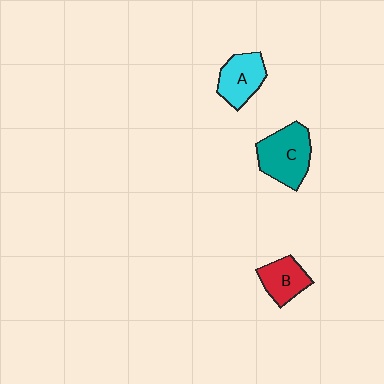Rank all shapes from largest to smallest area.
From largest to smallest: C (teal), A (cyan), B (red).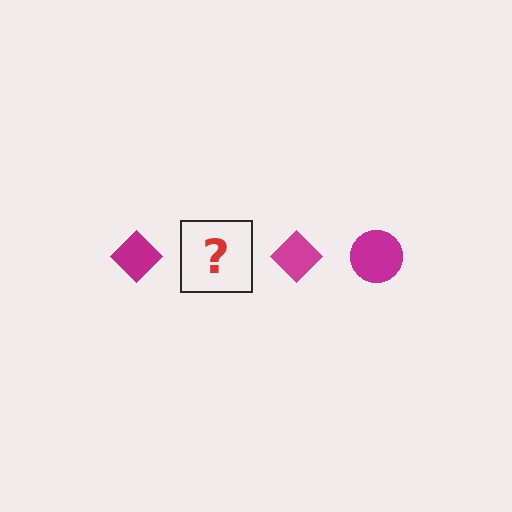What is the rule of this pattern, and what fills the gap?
The rule is that the pattern cycles through diamond, circle shapes in magenta. The gap should be filled with a magenta circle.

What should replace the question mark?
The question mark should be replaced with a magenta circle.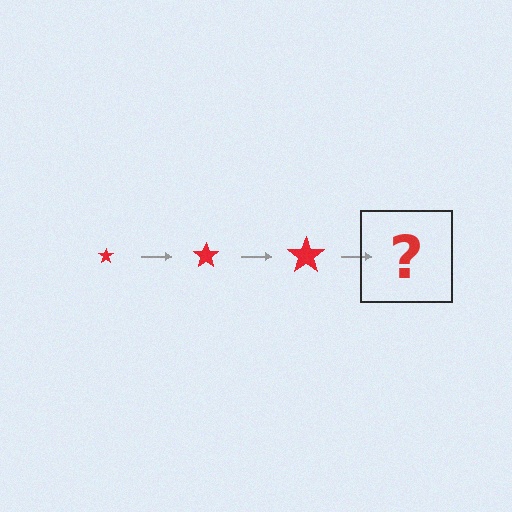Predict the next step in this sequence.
The next step is a red star, larger than the previous one.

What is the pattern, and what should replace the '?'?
The pattern is that the star gets progressively larger each step. The '?' should be a red star, larger than the previous one.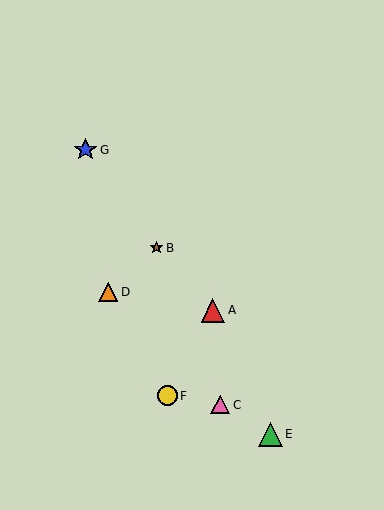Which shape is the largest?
The red triangle (labeled A) is the largest.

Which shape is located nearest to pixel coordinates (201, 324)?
The red triangle (labeled A) at (213, 310) is nearest to that location.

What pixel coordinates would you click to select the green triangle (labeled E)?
Click at (270, 434) to select the green triangle E.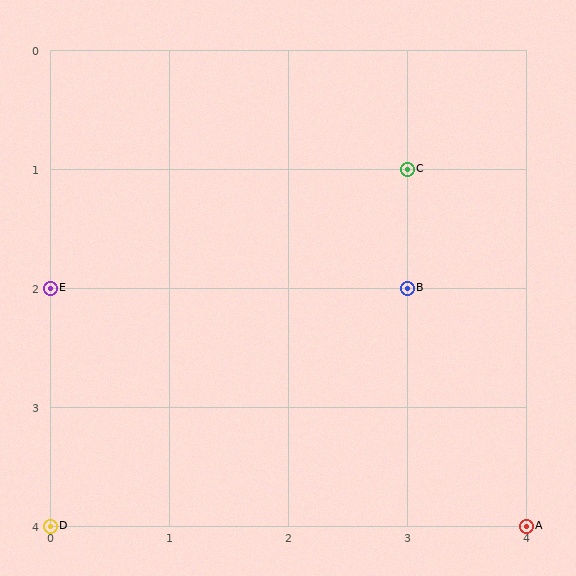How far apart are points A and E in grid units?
Points A and E are 4 columns and 2 rows apart (about 4.5 grid units diagonally).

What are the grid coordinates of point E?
Point E is at grid coordinates (0, 2).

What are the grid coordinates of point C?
Point C is at grid coordinates (3, 1).